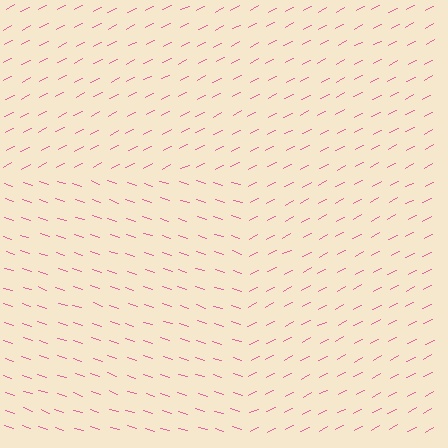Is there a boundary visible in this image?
Yes, there is a texture boundary formed by a change in line orientation.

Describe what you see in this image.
The image is filled with small pink line segments. A rectangle region in the image has lines oriented differently from the surrounding lines, creating a visible texture boundary.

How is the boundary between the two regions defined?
The boundary is defined purely by a change in line orientation (approximately 45 degrees difference). All lines are the same color and thickness.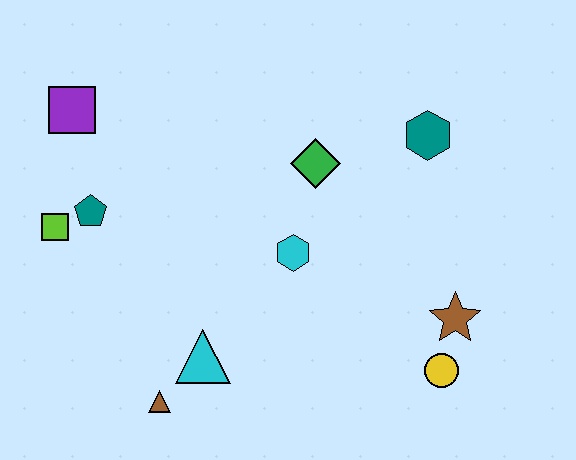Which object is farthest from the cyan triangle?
The teal hexagon is farthest from the cyan triangle.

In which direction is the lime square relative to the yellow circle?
The lime square is to the left of the yellow circle.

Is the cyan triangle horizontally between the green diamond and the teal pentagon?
Yes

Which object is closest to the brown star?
The yellow circle is closest to the brown star.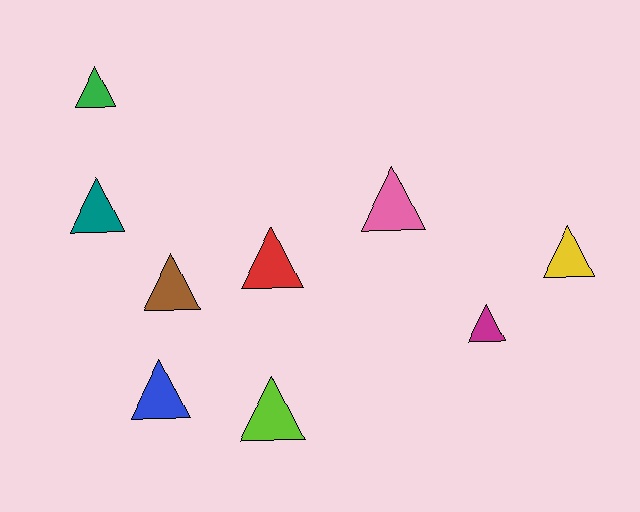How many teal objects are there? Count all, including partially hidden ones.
There is 1 teal object.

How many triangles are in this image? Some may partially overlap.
There are 9 triangles.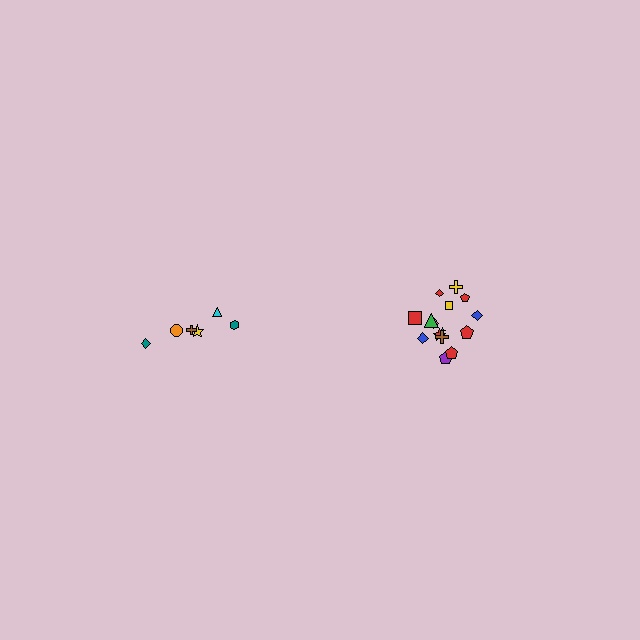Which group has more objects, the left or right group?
The right group.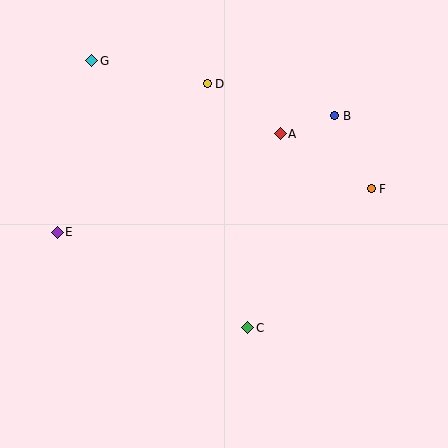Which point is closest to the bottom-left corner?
Point E is closest to the bottom-left corner.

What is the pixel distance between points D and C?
The distance between D and C is 248 pixels.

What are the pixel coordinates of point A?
Point A is at (280, 134).